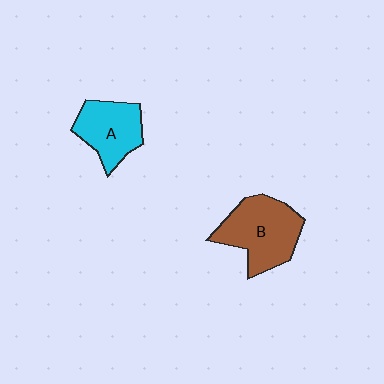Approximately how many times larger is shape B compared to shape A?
Approximately 1.3 times.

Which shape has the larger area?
Shape B (brown).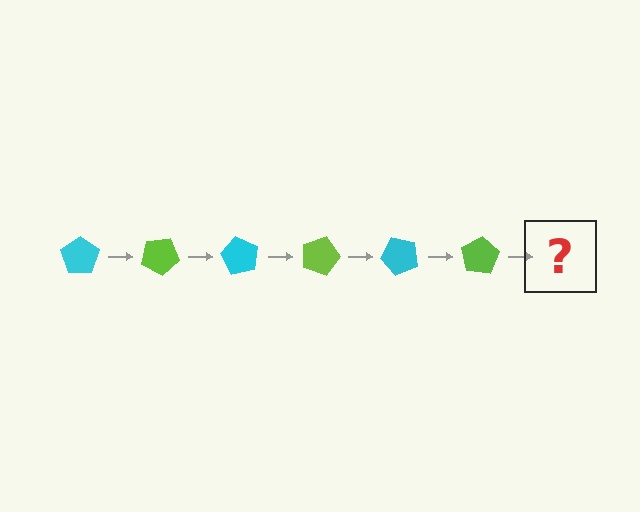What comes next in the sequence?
The next element should be a cyan pentagon, rotated 180 degrees from the start.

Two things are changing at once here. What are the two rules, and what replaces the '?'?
The two rules are that it rotates 30 degrees each step and the color cycles through cyan and lime. The '?' should be a cyan pentagon, rotated 180 degrees from the start.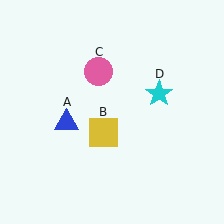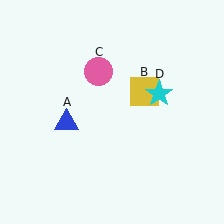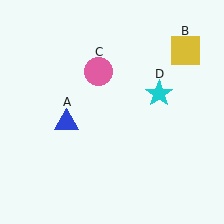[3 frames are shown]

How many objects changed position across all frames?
1 object changed position: yellow square (object B).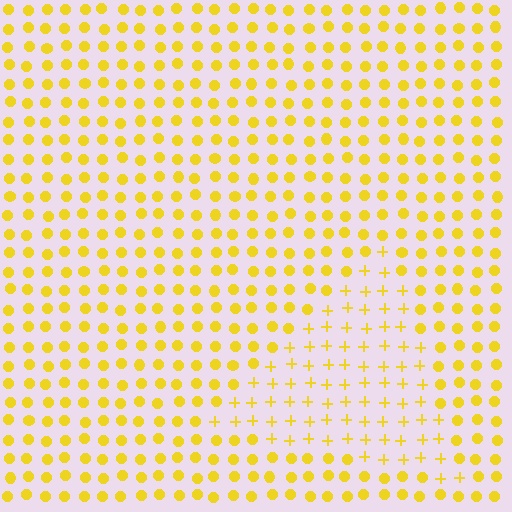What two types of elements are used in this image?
The image uses plus signs inside the triangle region and circles outside it.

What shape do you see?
I see a triangle.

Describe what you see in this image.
The image is filled with small yellow elements arranged in a uniform grid. A triangle-shaped region contains plus signs, while the surrounding area contains circles. The boundary is defined purely by the change in element shape.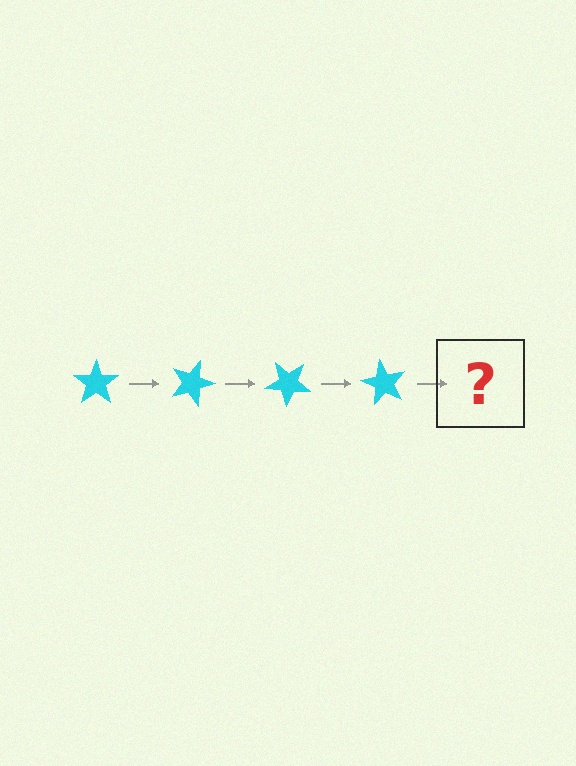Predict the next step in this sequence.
The next step is a cyan star rotated 80 degrees.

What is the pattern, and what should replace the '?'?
The pattern is that the star rotates 20 degrees each step. The '?' should be a cyan star rotated 80 degrees.